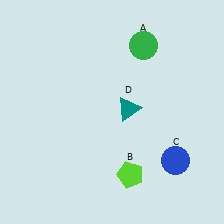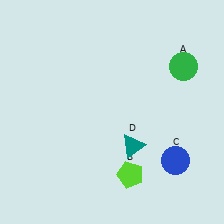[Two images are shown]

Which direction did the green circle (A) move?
The green circle (A) moved right.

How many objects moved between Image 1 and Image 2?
2 objects moved between the two images.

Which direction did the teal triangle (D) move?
The teal triangle (D) moved down.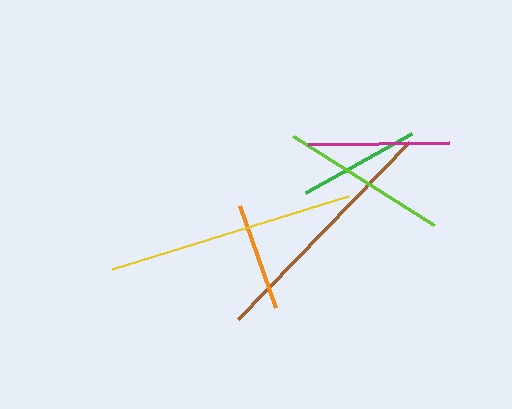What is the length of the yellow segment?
The yellow segment is approximately 247 pixels long.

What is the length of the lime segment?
The lime segment is approximately 167 pixels long.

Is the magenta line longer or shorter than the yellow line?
The yellow line is longer than the magenta line.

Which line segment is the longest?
The yellow line is the longest at approximately 247 pixels.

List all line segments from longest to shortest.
From longest to shortest: yellow, brown, lime, magenta, green, orange.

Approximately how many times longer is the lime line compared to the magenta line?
The lime line is approximately 1.2 times the length of the magenta line.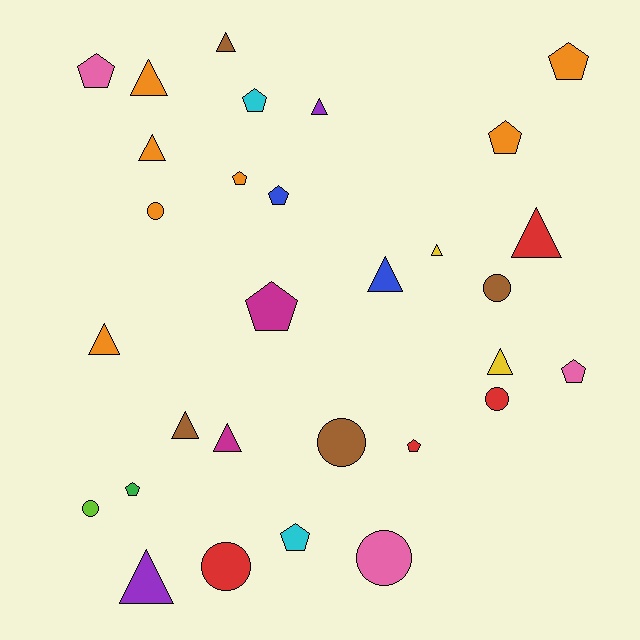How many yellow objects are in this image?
There are 2 yellow objects.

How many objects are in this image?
There are 30 objects.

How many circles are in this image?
There are 7 circles.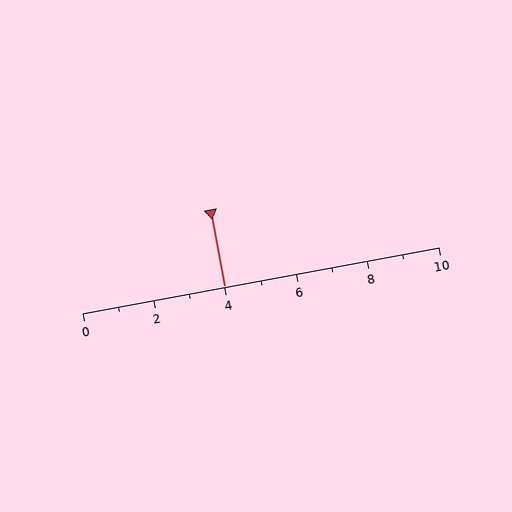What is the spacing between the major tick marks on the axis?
The major ticks are spaced 2 apart.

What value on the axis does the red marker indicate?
The marker indicates approximately 4.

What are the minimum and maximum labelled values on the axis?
The axis runs from 0 to 10.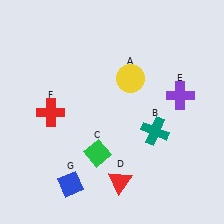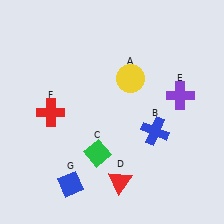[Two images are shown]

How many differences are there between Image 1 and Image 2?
There is 1 difference between the two images.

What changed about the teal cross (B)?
In Image 1, B is teal. In Image 2, it changed to blue.